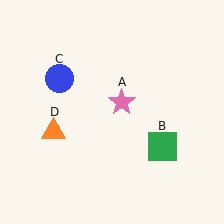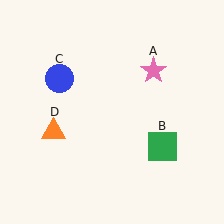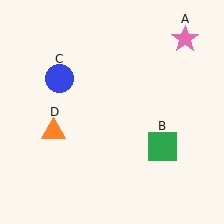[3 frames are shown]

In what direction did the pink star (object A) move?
The pink star (object A) moved up and to the right.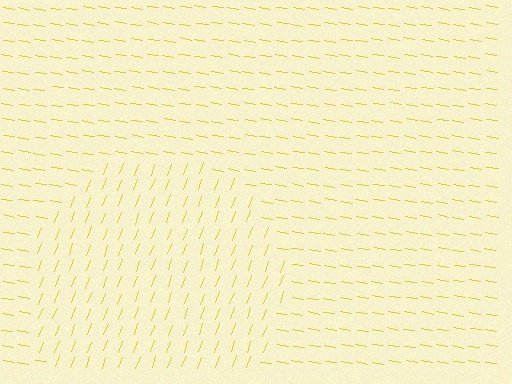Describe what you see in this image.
The image is filled with small yellow line segments. A circle region in the image has lines oriented differently from the surrounding lines, creating a visible texture boundary.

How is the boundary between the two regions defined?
The boundary is defined purely by a change in line orientation (approximately 78 degrees difference). All lines are the same color and thickness.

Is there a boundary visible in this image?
Yes, there is a texture boundary formed by a change in line orientation.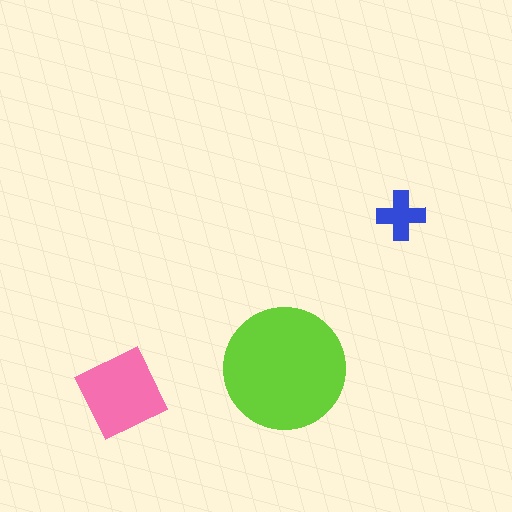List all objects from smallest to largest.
The blue cross, the pink square, the lime circle.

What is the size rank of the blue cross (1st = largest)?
3rd.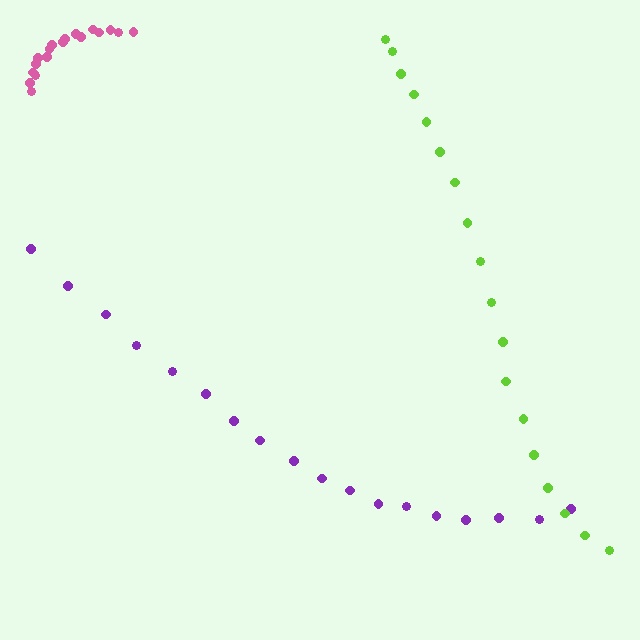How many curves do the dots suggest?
There are 3 distinct paths.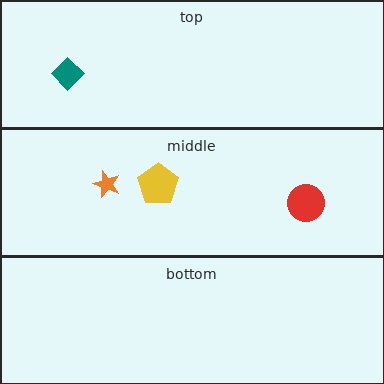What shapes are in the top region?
The teal diamond.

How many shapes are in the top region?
1.